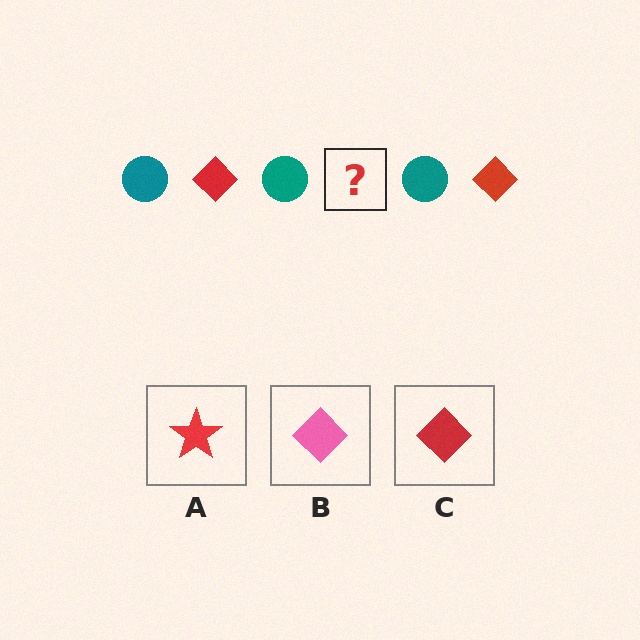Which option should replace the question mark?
Option C.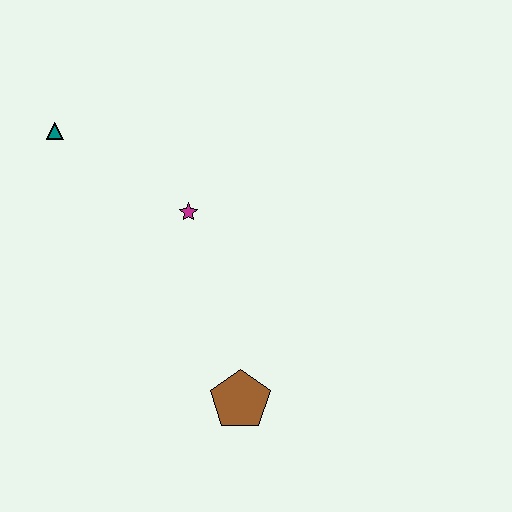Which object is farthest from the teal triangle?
The brown pentagon is farthest from the teal triangle.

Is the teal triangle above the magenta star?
Yes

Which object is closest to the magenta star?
The teal triangle is closest to the magenta star.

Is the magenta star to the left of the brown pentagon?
Yes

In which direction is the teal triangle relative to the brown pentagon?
The teal triangle is above the brown pentagon.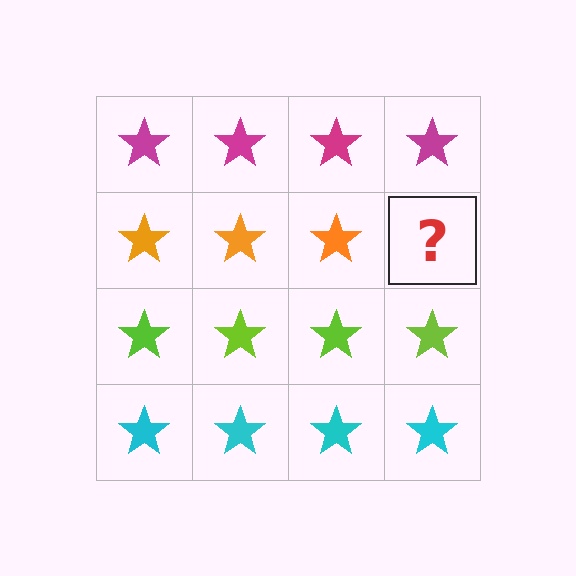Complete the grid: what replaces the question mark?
The question mark should be replaced with an orange star.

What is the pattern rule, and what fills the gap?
The rule is that each row has a consistent color. The gap should be filled with an orange star.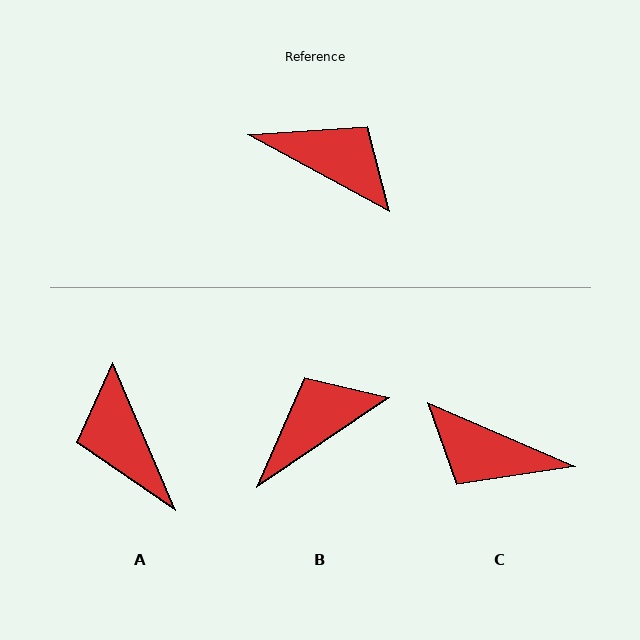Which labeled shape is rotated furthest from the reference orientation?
C, about 175 degrees away.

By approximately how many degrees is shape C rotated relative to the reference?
Approximately 175 degrees clockwise.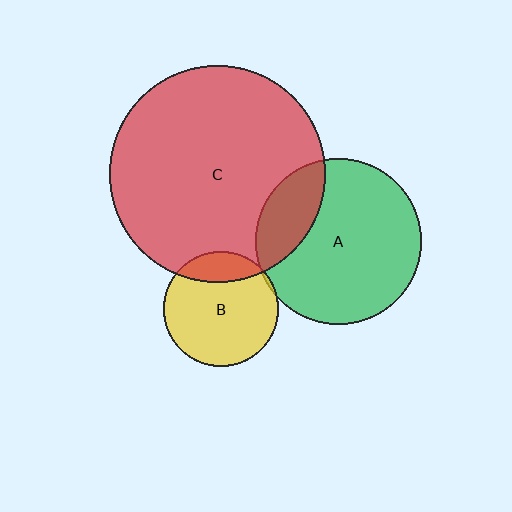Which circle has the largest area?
Circle C (red).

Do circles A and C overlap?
Yes.